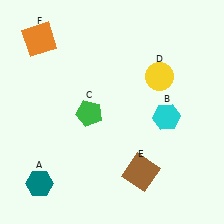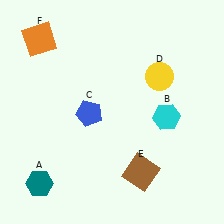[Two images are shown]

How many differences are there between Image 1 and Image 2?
There is 1 difference between the two images.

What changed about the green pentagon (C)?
In Image 1, C is green. In Image 2, it changed to blue.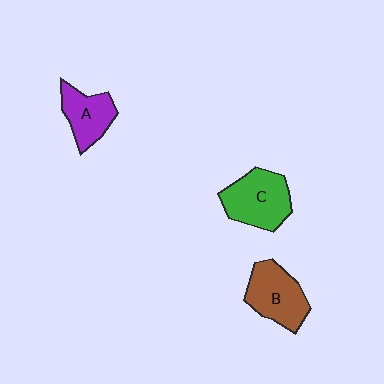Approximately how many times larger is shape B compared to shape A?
Approximately 1.3 times.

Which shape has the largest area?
Shape C (green).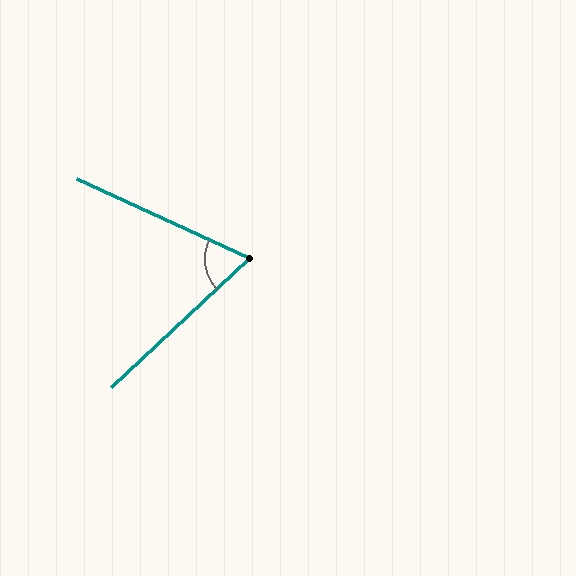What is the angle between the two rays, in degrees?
Approximately 68 degrees.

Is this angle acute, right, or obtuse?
It is acute.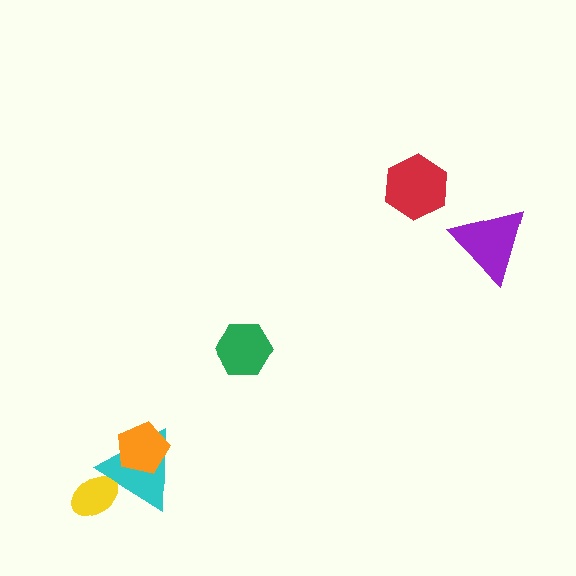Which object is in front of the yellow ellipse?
The cyan triangle is in front of the yellow ellipse.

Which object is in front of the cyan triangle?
The orange pentagon is in front of the cyan triangle.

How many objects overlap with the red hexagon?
0 objects overlap with the red hexagon.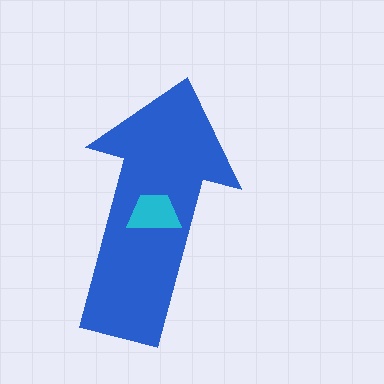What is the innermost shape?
The cyan trapezoid.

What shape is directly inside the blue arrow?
The cyan trapezoid.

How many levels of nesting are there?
2.